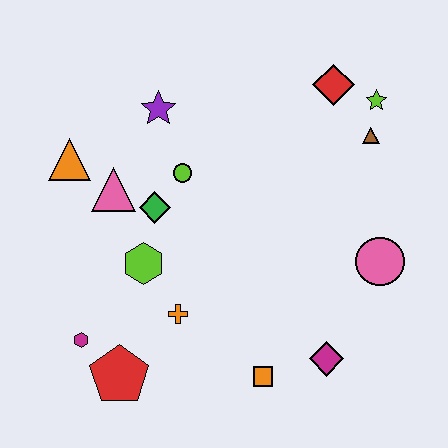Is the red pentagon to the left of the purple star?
Yes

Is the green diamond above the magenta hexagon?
Yes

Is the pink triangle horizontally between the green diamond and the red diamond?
No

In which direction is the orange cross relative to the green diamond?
The orange cross is below the green diamond.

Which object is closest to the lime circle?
The green diamond is closest to the lime circle.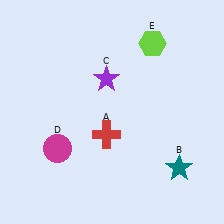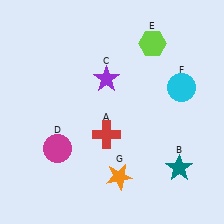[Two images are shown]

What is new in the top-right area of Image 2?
A cyan circle (F) was added in the top-right area of Image 2.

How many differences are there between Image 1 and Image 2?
There are 2 differences between the two images.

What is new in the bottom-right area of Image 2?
An orange star (G) was added in the bottom-right area of Image 2.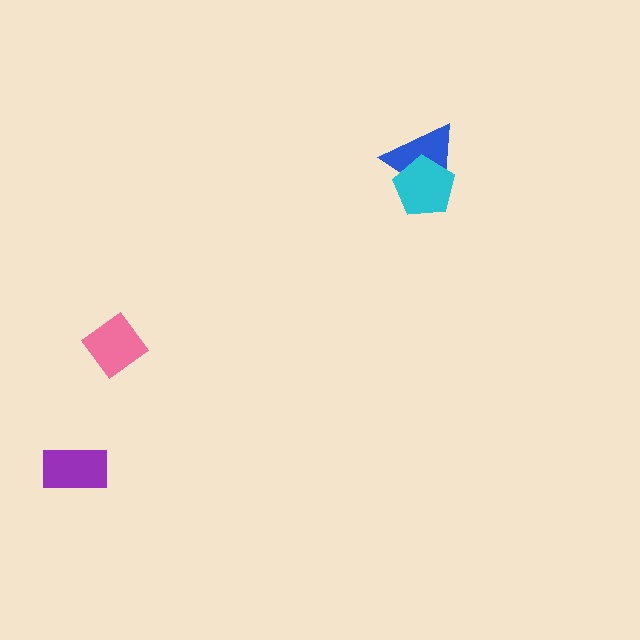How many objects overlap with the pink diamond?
0 objects overlap with the pink diamond.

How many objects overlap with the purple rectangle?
0 objects overlap with the purple rectangle.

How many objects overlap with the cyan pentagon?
1 object overlaps with the cyan pentagon.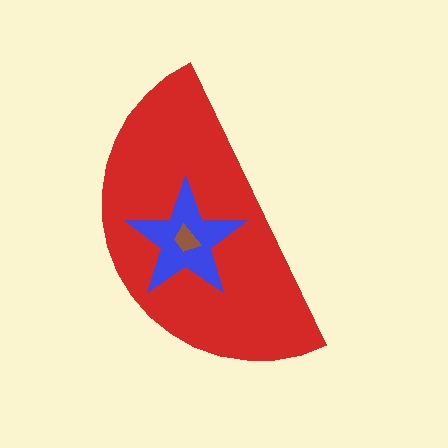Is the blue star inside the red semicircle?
Yes.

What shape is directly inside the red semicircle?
The blue star.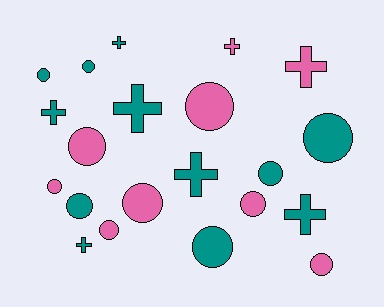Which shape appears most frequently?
Circle, with 13 objects.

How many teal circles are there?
There are 6 teal circles.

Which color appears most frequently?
Teal, with 12 objects.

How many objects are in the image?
There are 21 objects.